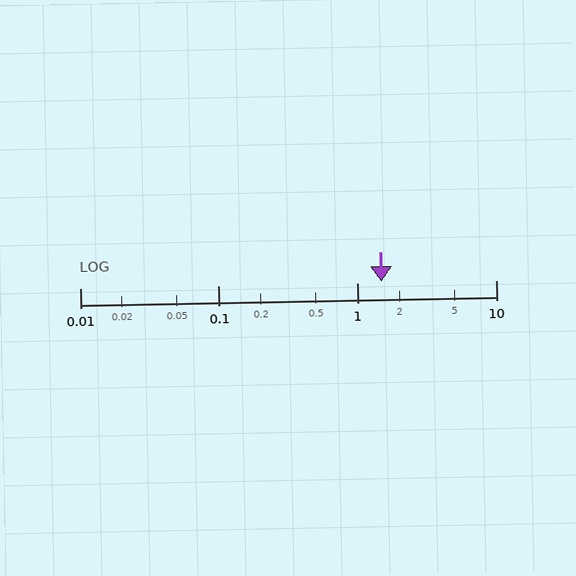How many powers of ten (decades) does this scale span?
The scale spans 3 decades, from 0.01 to 10.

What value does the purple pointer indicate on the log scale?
The pointer indicates approximately 1.5.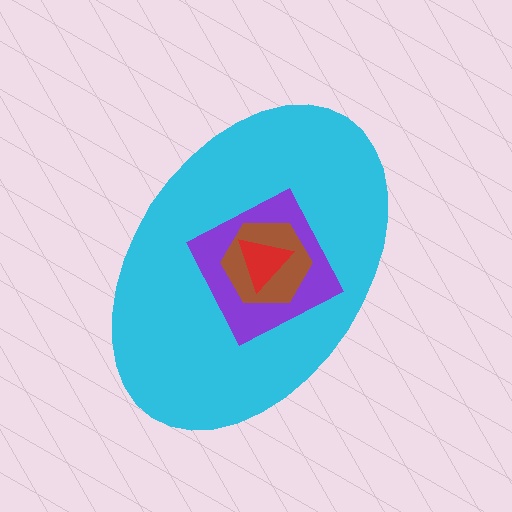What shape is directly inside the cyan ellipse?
The purple square.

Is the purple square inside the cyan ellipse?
Yes.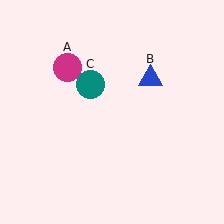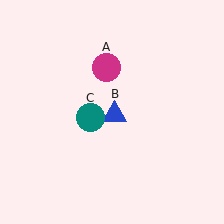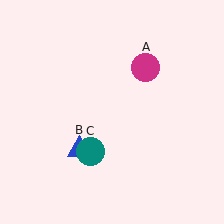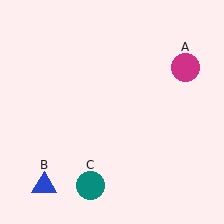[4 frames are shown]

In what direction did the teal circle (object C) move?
The teal circle (object C) moved down.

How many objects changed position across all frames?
3 objects changed position: magenta circle (object A), blue triangle (object B), teal circle (object C).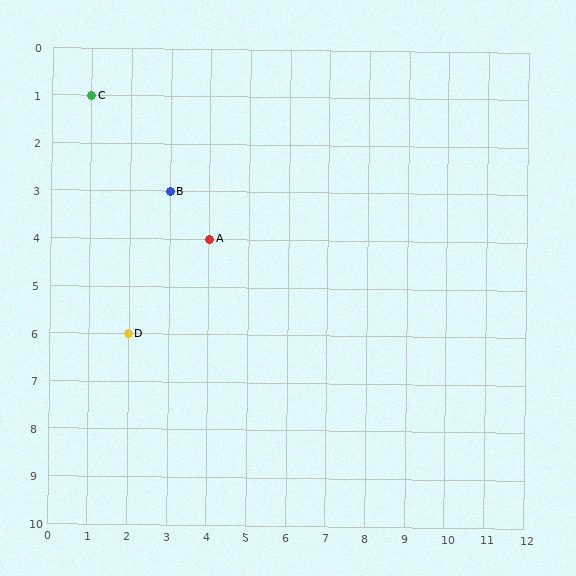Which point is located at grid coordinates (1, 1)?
Point C is at (1, 1).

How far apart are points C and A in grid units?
Points C and A are 3 columns and 3 rows apart (about 4.2 grid units diagonally).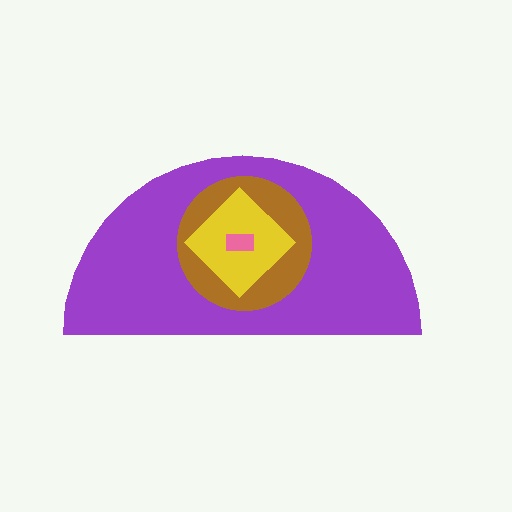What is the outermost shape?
The purple semicircle.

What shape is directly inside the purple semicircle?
The brown circle.